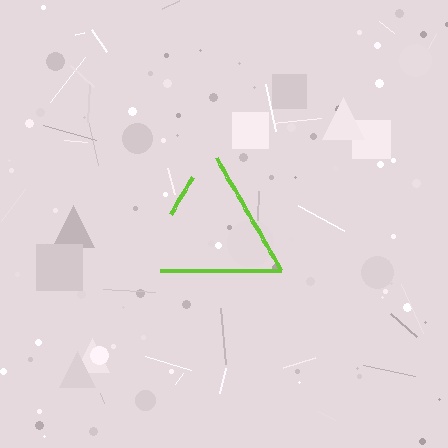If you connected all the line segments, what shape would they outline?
They would outline a triangle.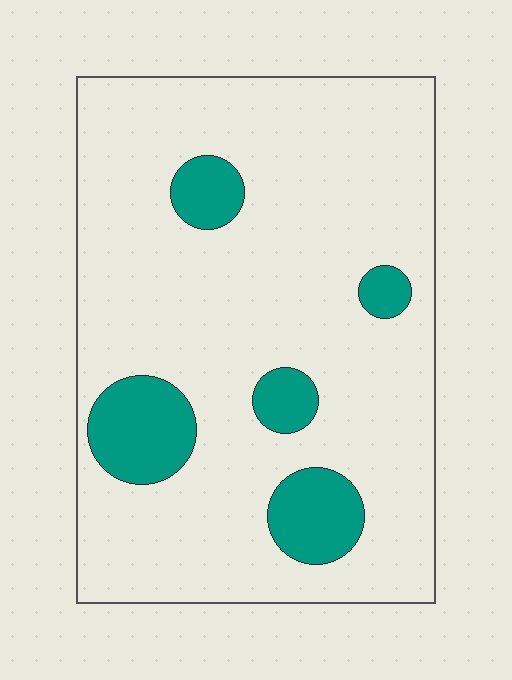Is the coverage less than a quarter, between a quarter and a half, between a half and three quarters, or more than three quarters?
Less than a quarter.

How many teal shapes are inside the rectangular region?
5.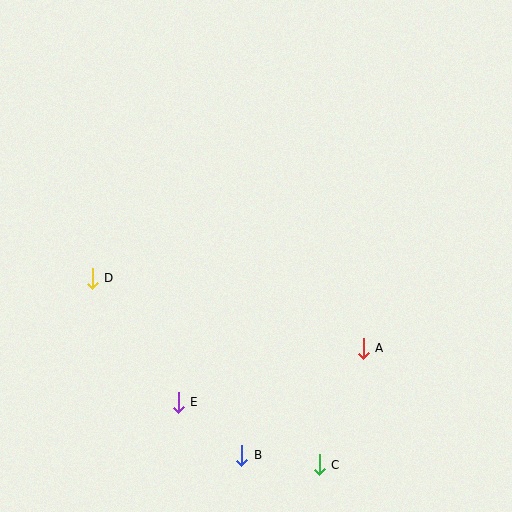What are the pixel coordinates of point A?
Point A is at (363, 348).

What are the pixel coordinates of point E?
Point E is at (178, 402).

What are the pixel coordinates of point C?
Point C is at (319, 465).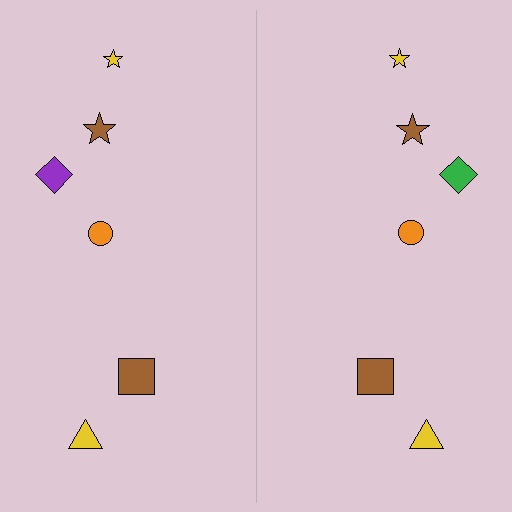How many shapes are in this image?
There are 12 shapes in this image.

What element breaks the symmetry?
The green diamond on the right side breaks the symmetry — its mirror counterpart is purple.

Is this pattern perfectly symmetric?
No, the pattern is not perfectly symmetric. The green diamond on the right side breaks the symmetry — its mirror counterpart is purple.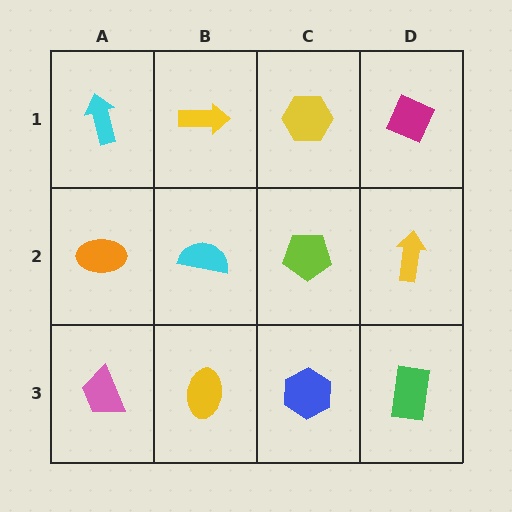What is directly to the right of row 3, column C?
A green rectangle.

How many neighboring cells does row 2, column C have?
4.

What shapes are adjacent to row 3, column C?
A lime pentagon (row 2, column C), a yellow ellipse (row 3, column B), a green rectangle (row 3, column D).